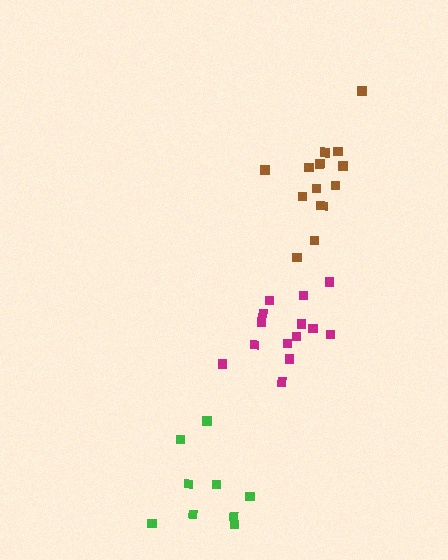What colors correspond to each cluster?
The clusters are colored: magenta, brown, green.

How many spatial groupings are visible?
There are 3 spatial groupings.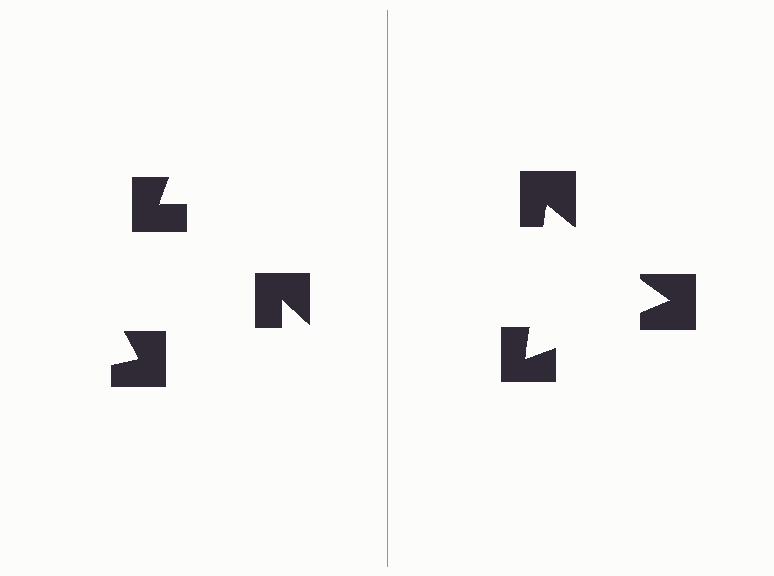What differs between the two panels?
The notched squares are positioned identically on both sides; only the wedge orientations differ. On the right they align to a triangle; on the left they are misaligned.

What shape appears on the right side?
An illusory triangle.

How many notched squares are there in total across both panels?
6 — 3 on each side.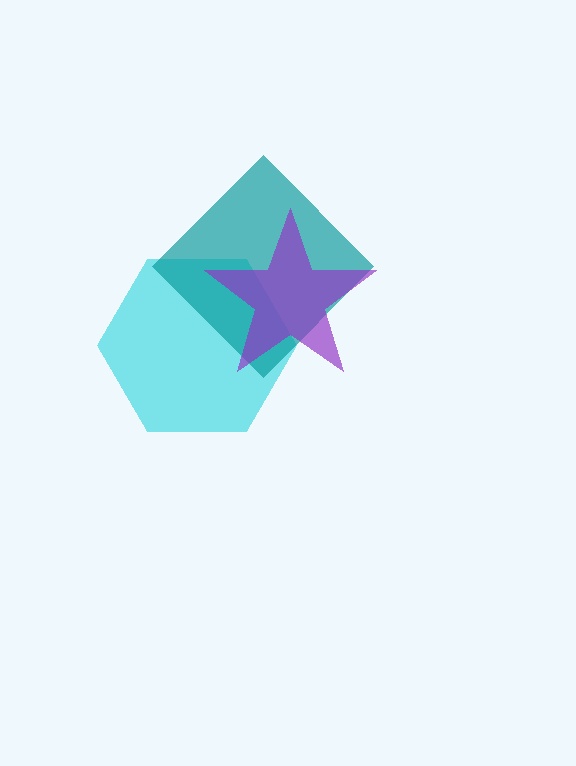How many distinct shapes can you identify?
There are 3 distinct shapes: a cyan hexagon, a teal diamond, a purple star.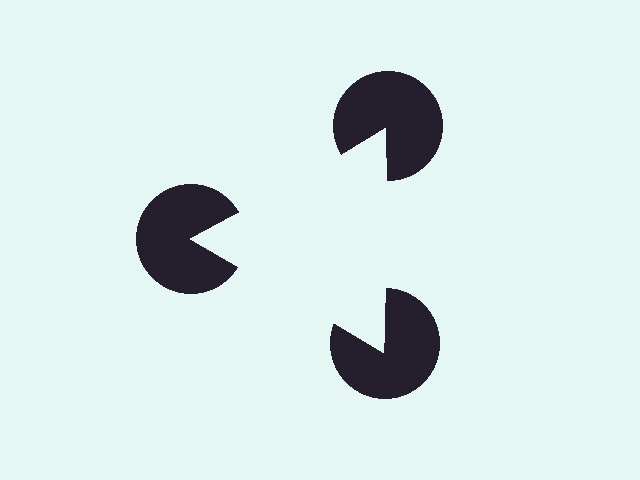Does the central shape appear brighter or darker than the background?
It typically appears slightly brighter than the background, even though no actual brightness change is drawn.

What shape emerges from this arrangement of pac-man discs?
An illusory triangle — its edges are inferred from the aligned wedge cuts in the pac-man discs, not physically drawn.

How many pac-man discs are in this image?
There are 3 — one at each vertex of the illusory triangle.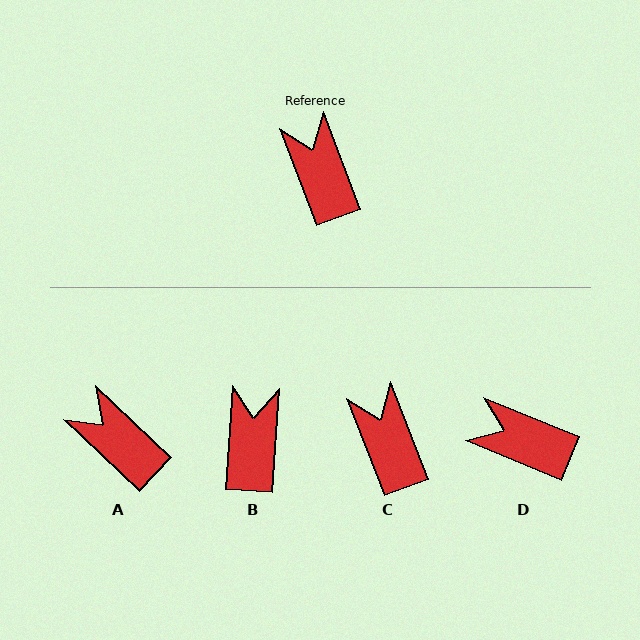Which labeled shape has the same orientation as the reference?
C.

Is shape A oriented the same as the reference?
No, it is off by about 26 degrees.